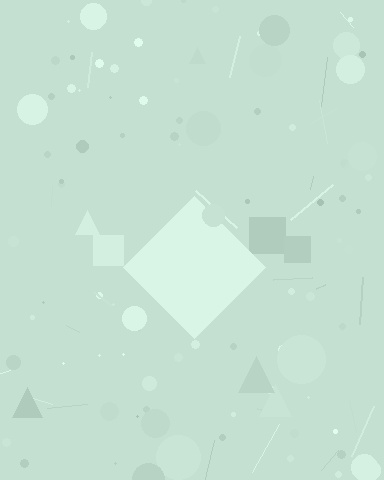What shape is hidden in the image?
A diamond is hidden in the image.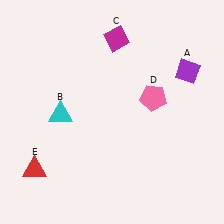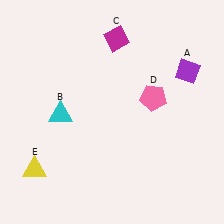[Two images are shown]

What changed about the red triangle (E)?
In Image 1, E is red. In Image 2, it changed to yellow.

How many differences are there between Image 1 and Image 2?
There is 1 difference between the two images.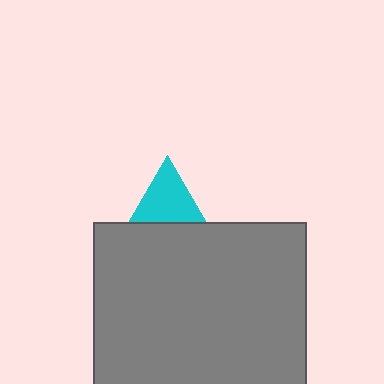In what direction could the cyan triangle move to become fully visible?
The cyan triangle could move up. That would shift it out from behind the gray square entirely.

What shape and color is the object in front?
The object in front is a gray square.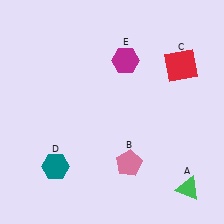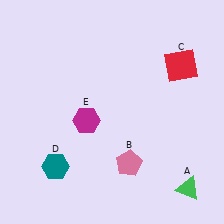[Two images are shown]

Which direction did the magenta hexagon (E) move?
The magenta hexagon (E) moved down.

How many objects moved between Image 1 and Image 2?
1 object moved between the two images.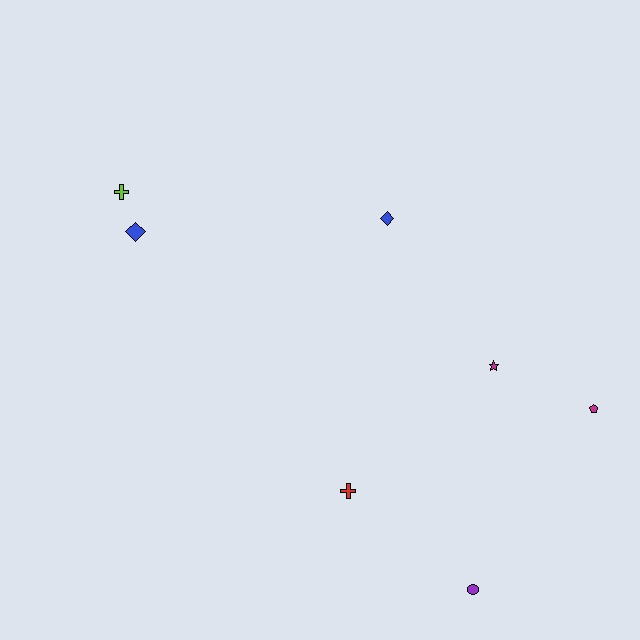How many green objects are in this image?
There are no green objects.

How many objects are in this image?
There are 7 objects.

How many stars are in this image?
There is 1 star.